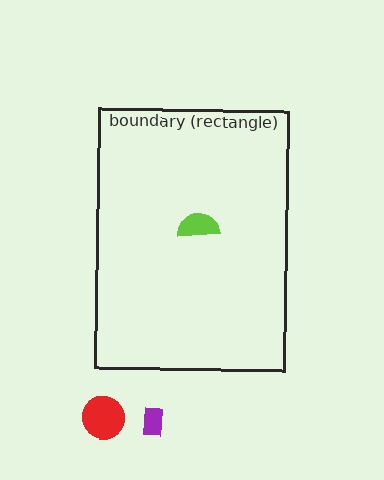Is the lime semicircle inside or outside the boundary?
Inside.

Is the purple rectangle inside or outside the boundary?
Outside.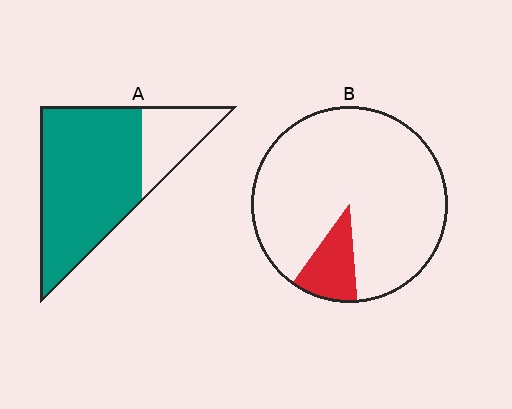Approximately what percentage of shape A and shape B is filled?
A is approximately 75% and B is approximately 10%.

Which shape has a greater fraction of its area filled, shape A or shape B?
Shape A.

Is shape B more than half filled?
No.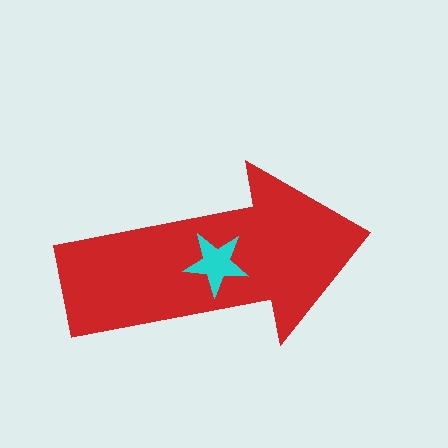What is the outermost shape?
The red arrow.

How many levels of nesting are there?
2.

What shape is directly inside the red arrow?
The cyan star.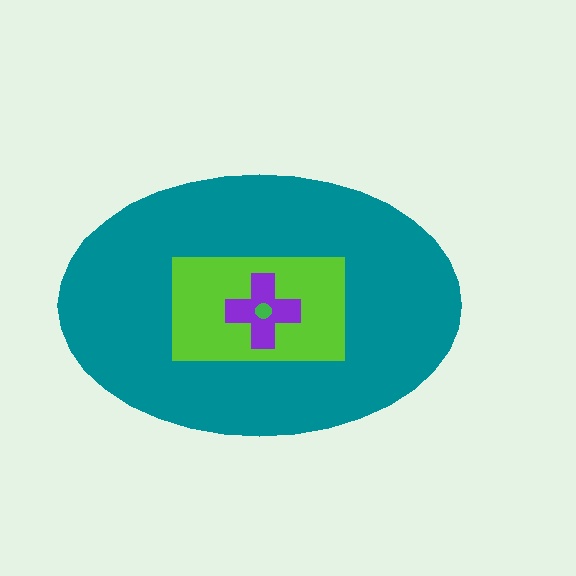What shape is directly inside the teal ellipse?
The lime rectangle.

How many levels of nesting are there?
4.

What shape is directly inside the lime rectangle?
The purple cross.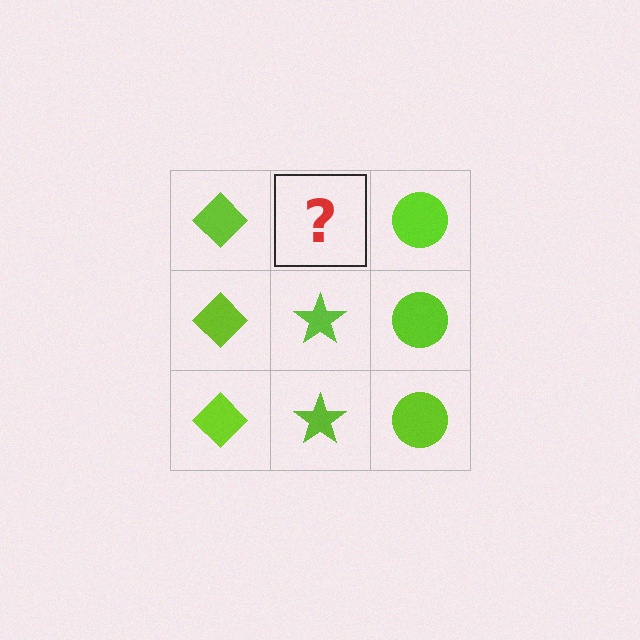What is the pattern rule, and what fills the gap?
The rule is that each column has a consistent shape. The gap should be filled with a lime star.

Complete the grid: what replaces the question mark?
The question mark should be replaced with a lime star.